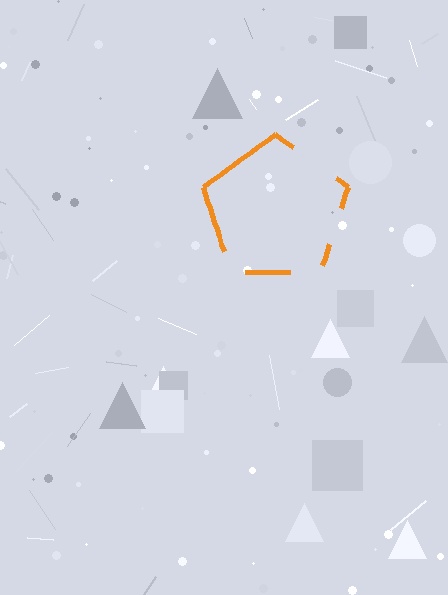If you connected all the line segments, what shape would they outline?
They would outline a pentagon.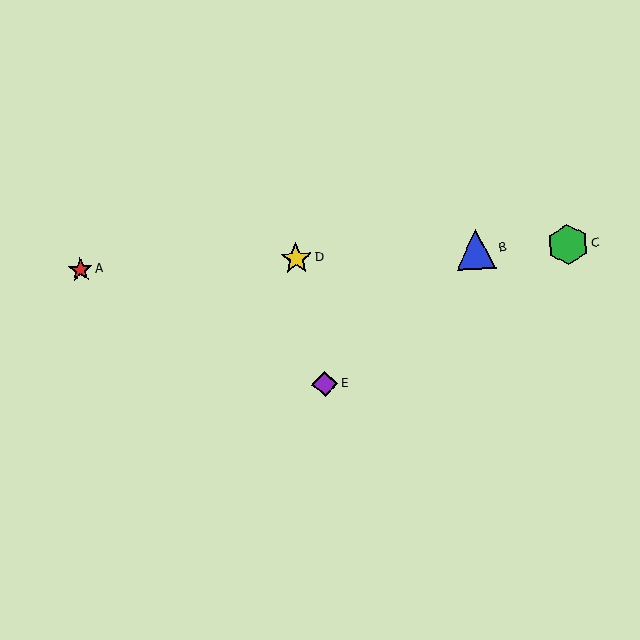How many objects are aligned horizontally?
4 objects (A, B, C, D) are aligned horizontally.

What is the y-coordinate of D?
Object D is at y≈259.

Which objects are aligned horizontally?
Objects A, B, C, D are aligned horizontally.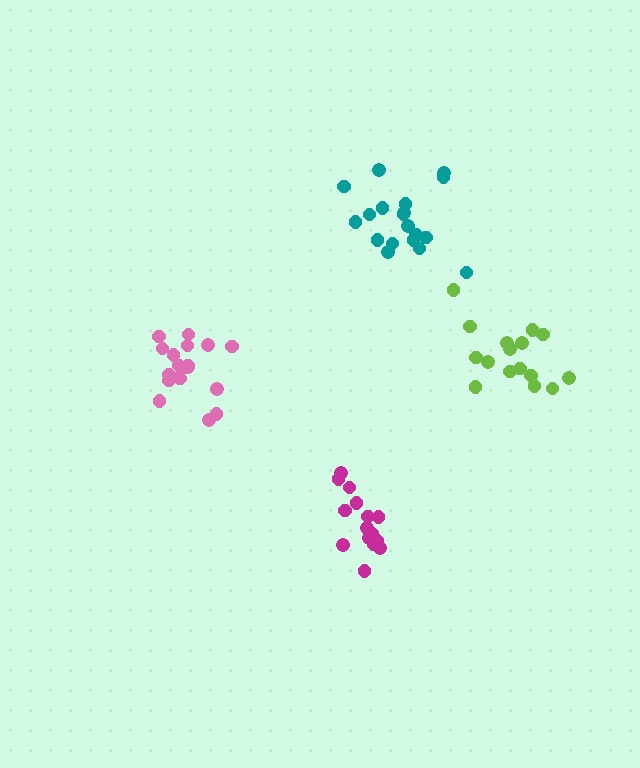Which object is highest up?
The teal cluster is topmost.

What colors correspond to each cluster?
The clusters are colored: magenta, pink, lime, teal.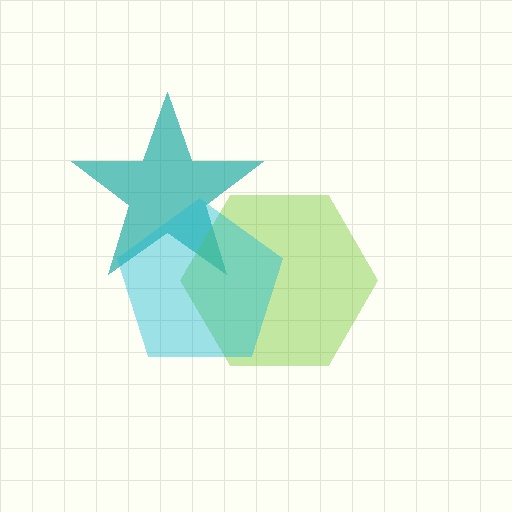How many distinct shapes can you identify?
There are 3 distinct shapes: a teal star, a lime hexagon, a cyan pentagon.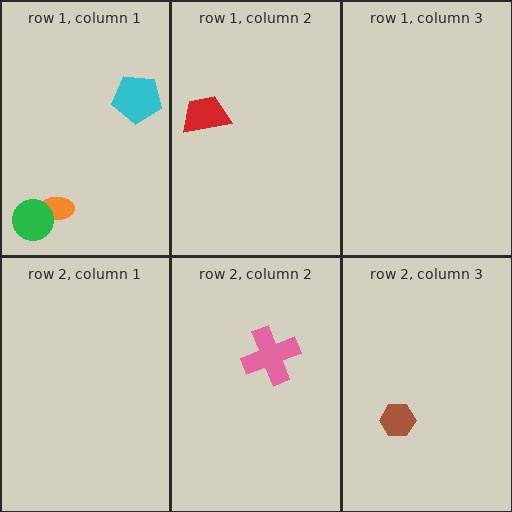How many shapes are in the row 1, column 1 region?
3.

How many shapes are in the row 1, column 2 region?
1.